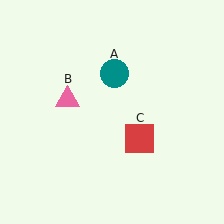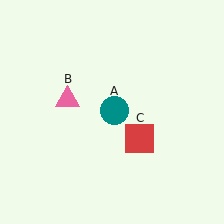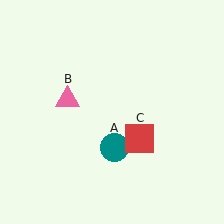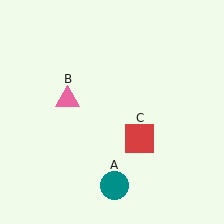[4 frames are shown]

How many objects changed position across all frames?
1 object changed position: teal circle (object A).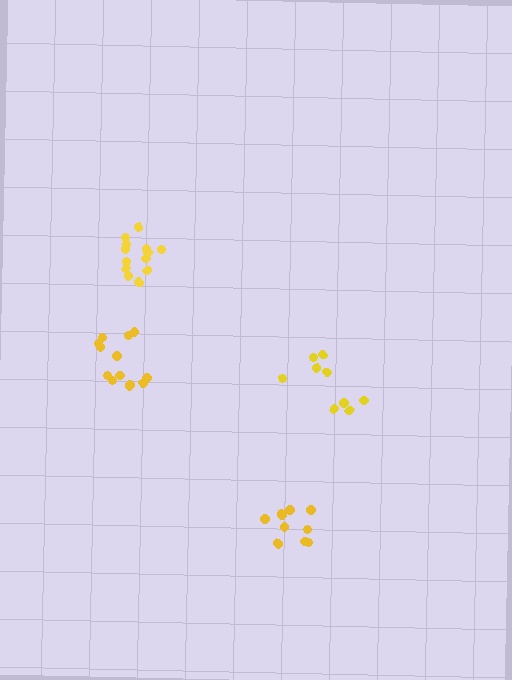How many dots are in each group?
Group 1: 9 dots, Group 2: 10 dots, Group 3: 13 dots, Group 4: 13 dots (45 total).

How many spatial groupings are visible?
There are 4 spatial groupings.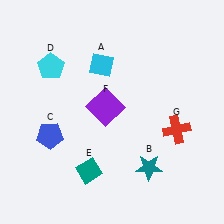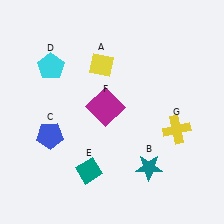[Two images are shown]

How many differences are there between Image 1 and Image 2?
There are 3 differences between the two images.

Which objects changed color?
A changed from cyan to yellow. F changed from purple to magenta. G changed from red to yellow.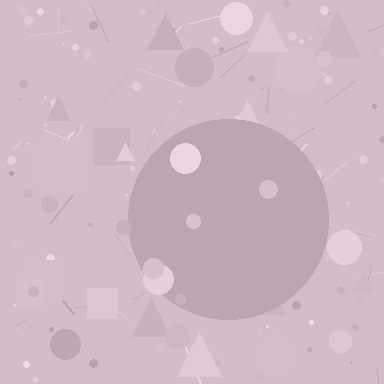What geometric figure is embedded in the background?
A circle is embedded in the background.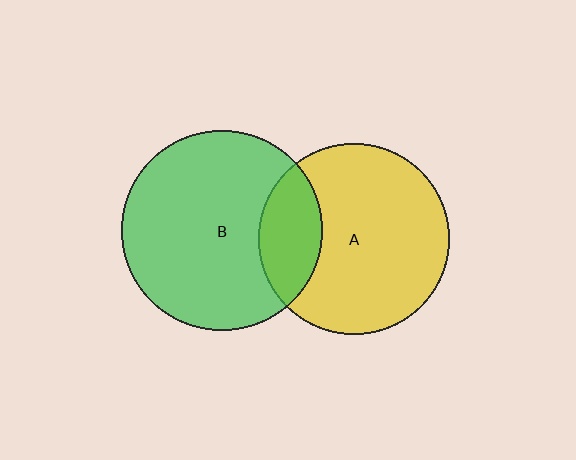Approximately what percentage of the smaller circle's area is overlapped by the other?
Approximately 20%.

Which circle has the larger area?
Circle B (green).